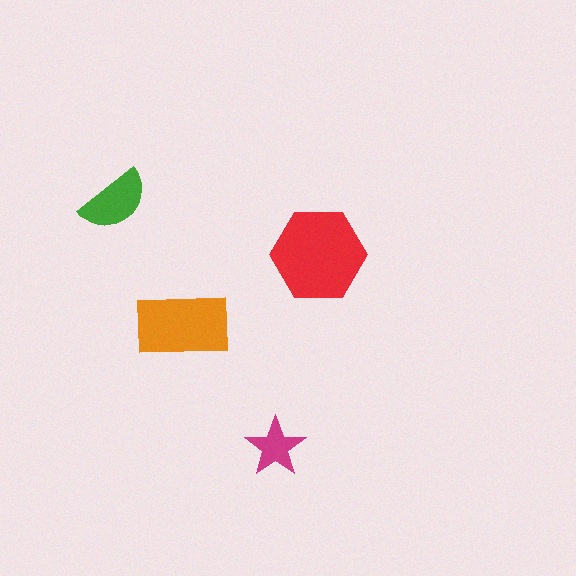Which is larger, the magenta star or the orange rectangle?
The orange rectangle.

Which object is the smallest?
The magenta star.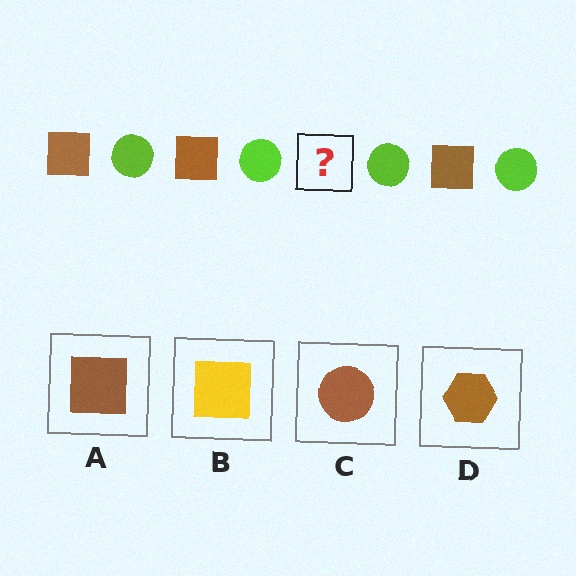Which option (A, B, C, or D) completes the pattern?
A.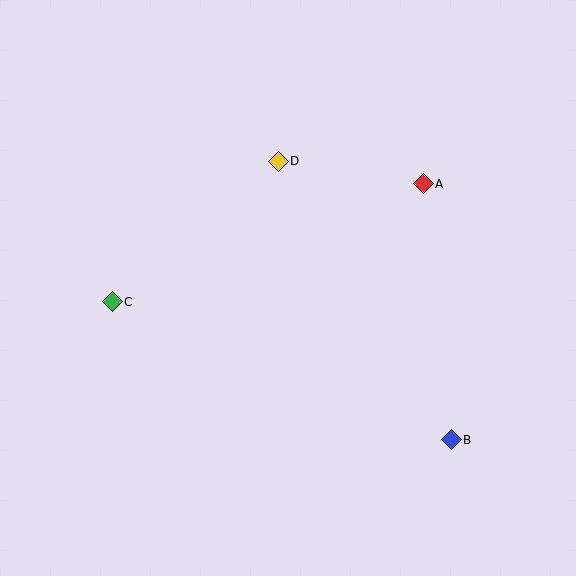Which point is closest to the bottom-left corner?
Point C is closest to the bottom-left corner.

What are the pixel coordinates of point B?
Point B is at (451, 440).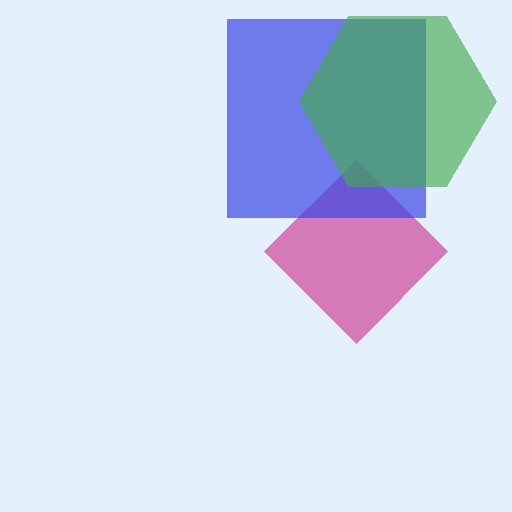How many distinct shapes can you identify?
There are 3 distinct shapes: a magenta diamond, a blue square, a green hexagon.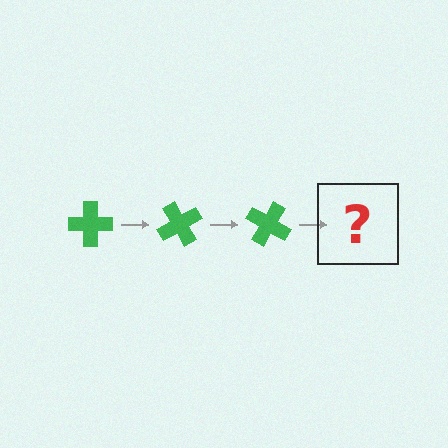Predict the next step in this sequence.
The next step is a green cross rotated 180 degrees.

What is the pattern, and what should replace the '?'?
The pattern is that the cross rotates 60 degrees each step. The '?' should be a green cross rotated 180 degrees.